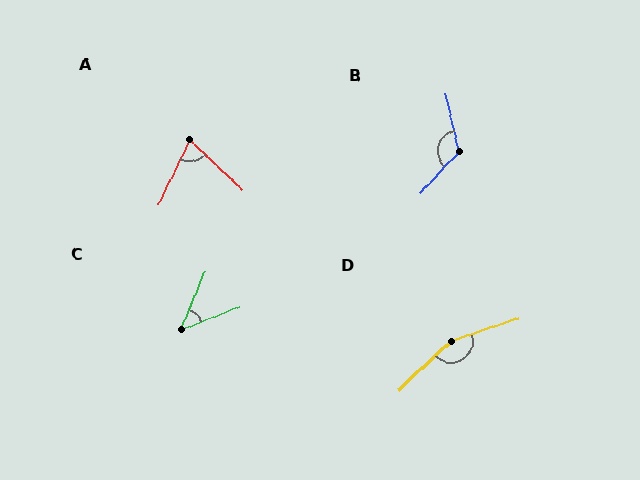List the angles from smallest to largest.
C (46°), A (73°), B (125°), D (155°).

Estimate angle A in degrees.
Approximately 73 degrees.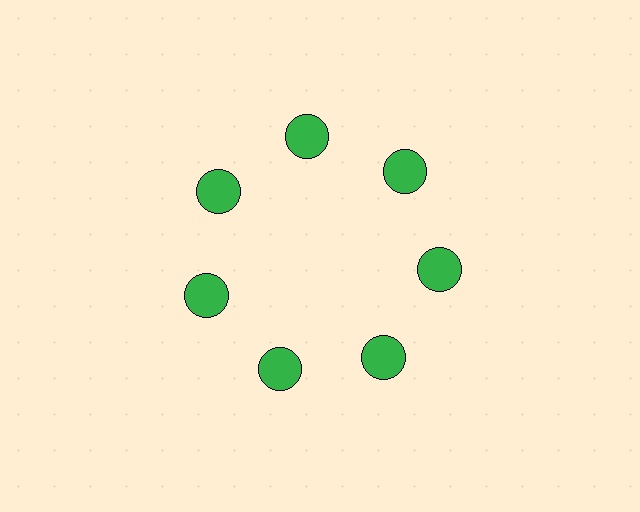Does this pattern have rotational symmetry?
Yes, this pattern has 7-fold rotational symmetry. It looks the same after rotating 51 degrees around the center.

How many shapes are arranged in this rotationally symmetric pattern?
There are 7 shapes, arranged in 7 groups of 1.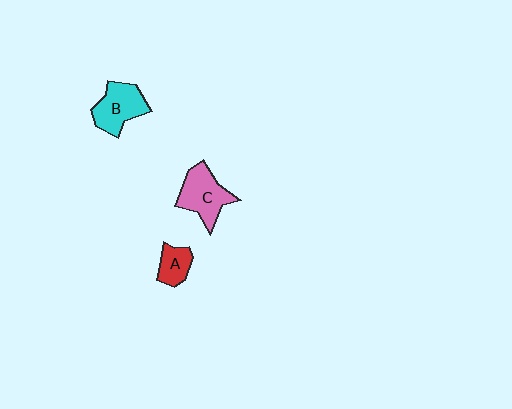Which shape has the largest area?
Shape C (pink).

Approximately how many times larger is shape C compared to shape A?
Approximately 1.8 times.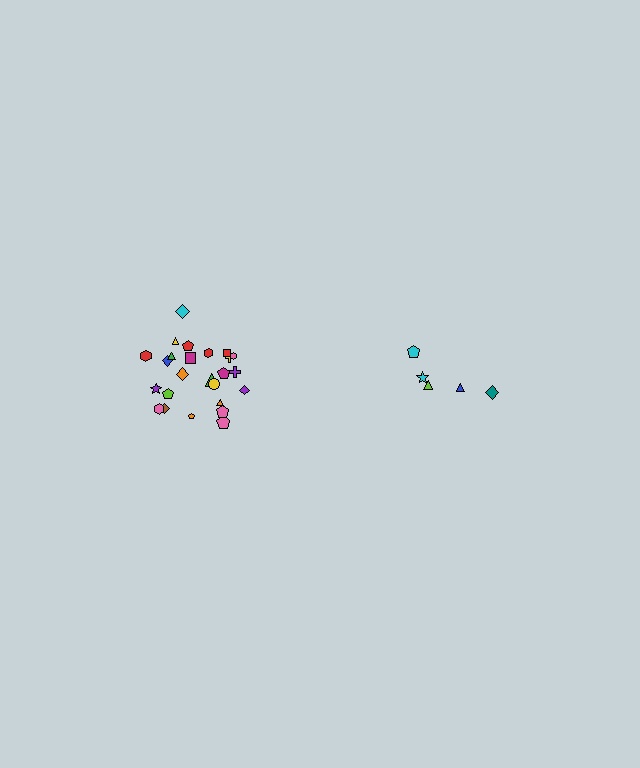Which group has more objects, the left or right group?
The left group.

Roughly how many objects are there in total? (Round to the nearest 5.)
Roughly 30 objects in total.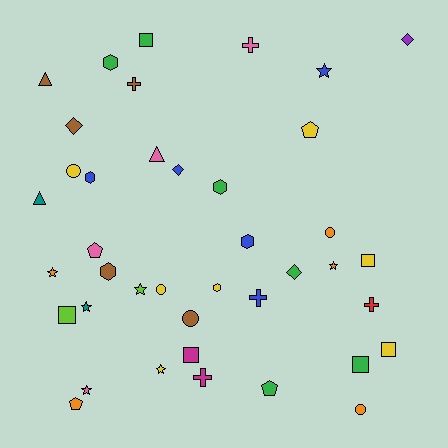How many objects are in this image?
There are 40 objects.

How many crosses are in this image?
There are 5 crosses.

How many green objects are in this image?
There are 6 green objects.